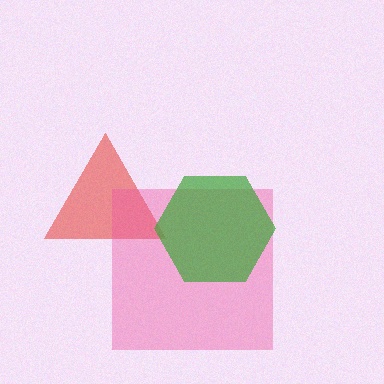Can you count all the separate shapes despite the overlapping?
Yes, there are 3 separate shapes.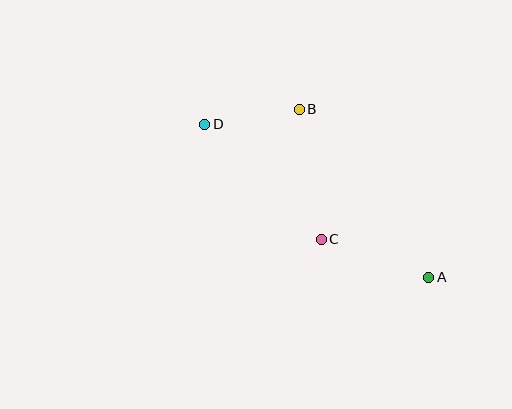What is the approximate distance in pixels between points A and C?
The distance between A and C is approximately 114 pixels.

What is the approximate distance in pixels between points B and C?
The distance between B and C is approximately 132 pixels.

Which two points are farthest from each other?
Points A and D are farthest from each other.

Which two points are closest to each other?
Points B and D are closest to each other.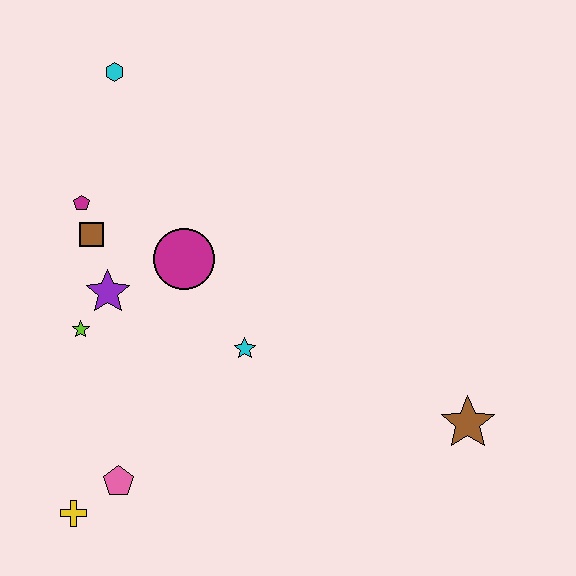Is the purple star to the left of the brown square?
No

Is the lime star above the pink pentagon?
Yes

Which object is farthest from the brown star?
The cyan hexagon is farthest from the brown star.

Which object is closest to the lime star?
The purple star is closest to the lime star.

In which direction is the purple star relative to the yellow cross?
The purple star is above the yellow cross.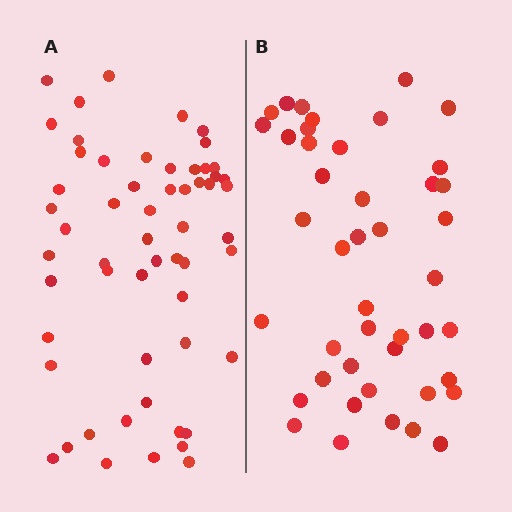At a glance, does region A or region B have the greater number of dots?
Region A (the left region) has more dots.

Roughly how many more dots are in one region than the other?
Region A has approximately 15 more dots than region B.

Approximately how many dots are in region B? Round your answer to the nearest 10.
About 40 dots. (The exact count is 44, which rounds to 40.)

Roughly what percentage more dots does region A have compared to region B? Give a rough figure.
About 30% more.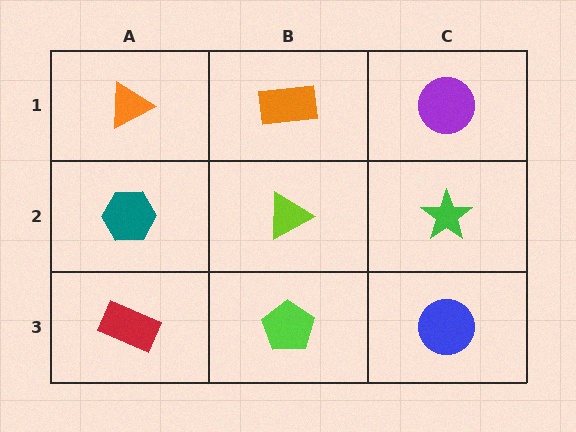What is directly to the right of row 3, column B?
A blue circle.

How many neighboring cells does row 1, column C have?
2.